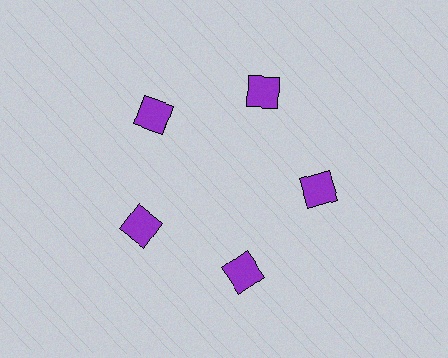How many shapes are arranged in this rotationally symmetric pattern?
There are 5 shapes, arranged in 5 groups of 1.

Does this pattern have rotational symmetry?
Yes, this pattern has 5-fold rotational symmetry. It looks the same after rotating 72 degrees around the center.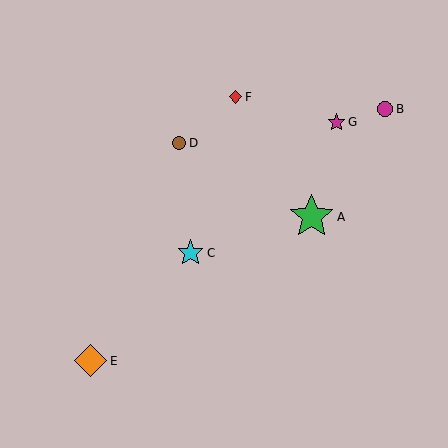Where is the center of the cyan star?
The center of the cyan star is at (190, 253).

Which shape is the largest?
The green star (labeled A) is the largest.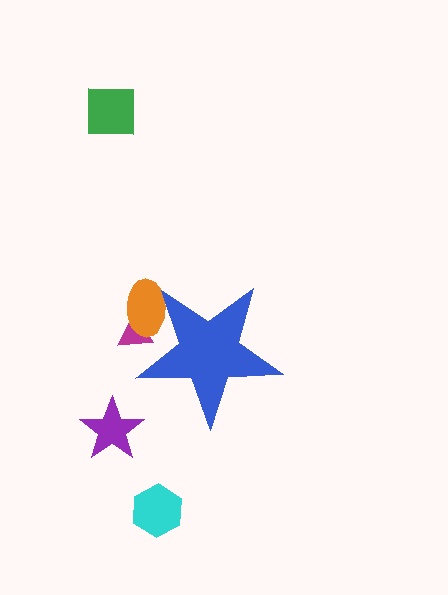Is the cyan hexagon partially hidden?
No, the cyan hexagon is fully visible.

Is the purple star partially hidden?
No, the purple star is fully visible.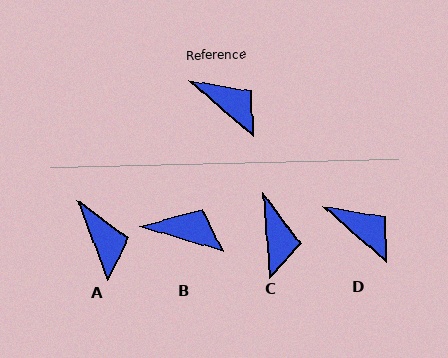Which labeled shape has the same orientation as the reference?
D.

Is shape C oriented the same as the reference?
No, it is off by about 45 degrees.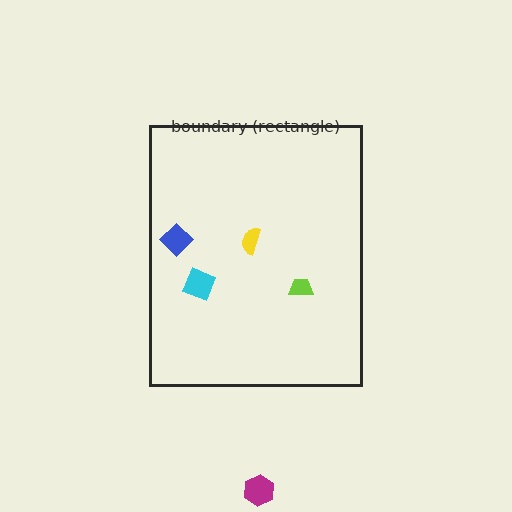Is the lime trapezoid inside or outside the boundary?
Inside.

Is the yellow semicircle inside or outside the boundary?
Inside.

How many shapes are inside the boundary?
4 inside, 1 outside.